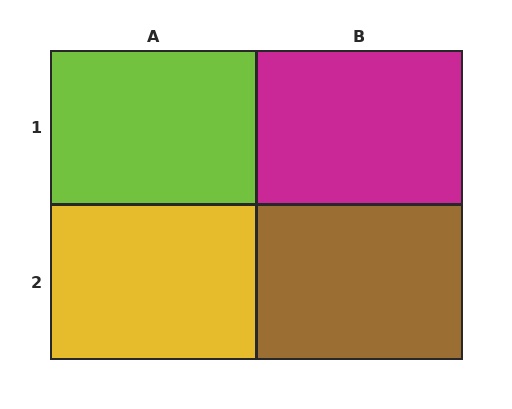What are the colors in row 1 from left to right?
Lime, magenta.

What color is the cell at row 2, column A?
Yellow.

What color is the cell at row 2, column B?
Brown.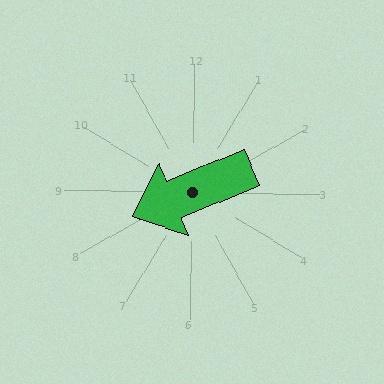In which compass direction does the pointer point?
Southwest.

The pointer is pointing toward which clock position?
Roughly 8 o'clock.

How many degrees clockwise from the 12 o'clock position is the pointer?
Approximately 247 degrees.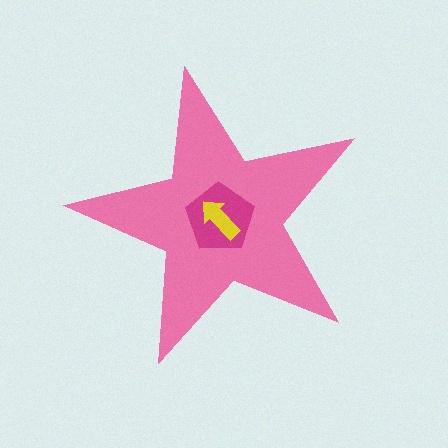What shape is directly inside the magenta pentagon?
The yellow arrow.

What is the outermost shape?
The pink star.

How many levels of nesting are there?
3.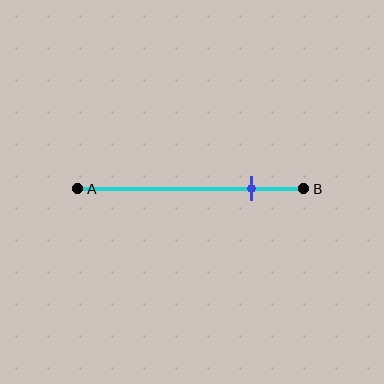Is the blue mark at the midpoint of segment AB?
No, the mark is at about 75% from A, not at the 50% midpoint.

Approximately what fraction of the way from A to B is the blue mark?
The blue mark is approximately 75% of the way from A to B.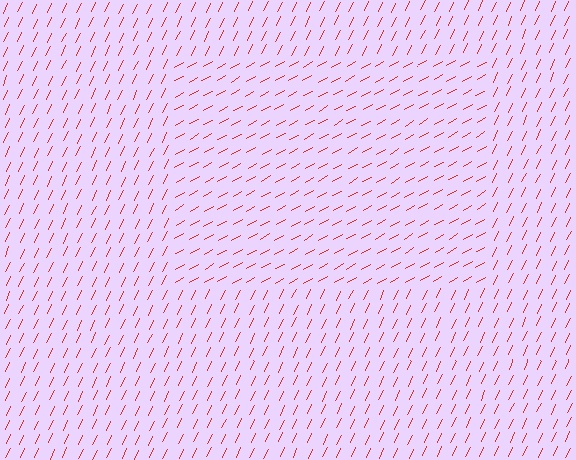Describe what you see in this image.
The image is filled with small red line segments. A rectangle region in the image has lines oriented differently from the surrounding lines, creating a visible texture boundary.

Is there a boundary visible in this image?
Yes, there is a texture boundary formed by a change in line orientation.